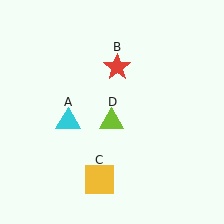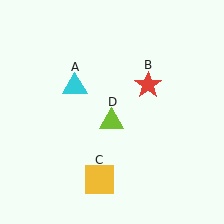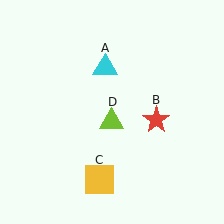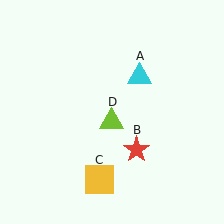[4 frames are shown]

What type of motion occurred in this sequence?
The cyan triangle (object A), red star (object B) rotated clockwise around the center of the scene.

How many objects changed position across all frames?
2 objects changed position: cyan triangle (object A), red star (object B).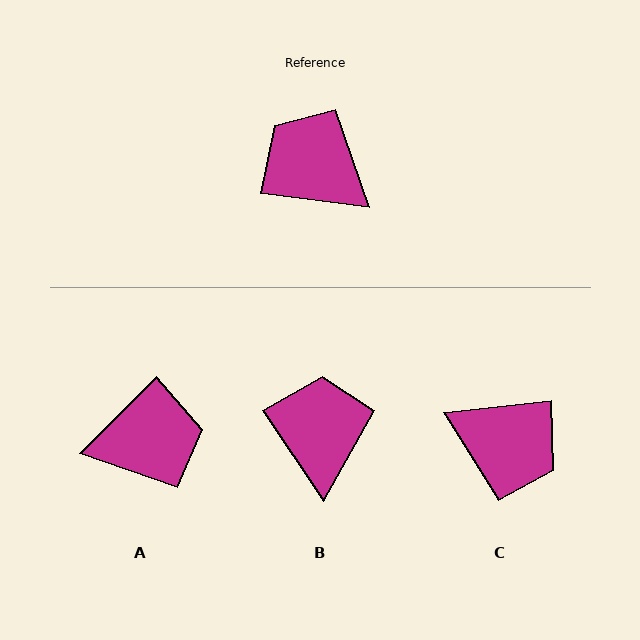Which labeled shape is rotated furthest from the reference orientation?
C, about 167 degrees away.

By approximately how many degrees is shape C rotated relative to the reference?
Approximately 167 degrees clockwise.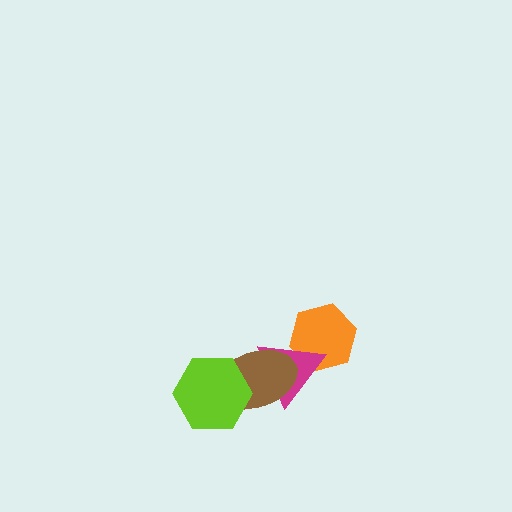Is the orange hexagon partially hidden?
Yes, it is partially covered by another shape.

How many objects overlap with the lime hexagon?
1 object overlaps with the lime hexagon.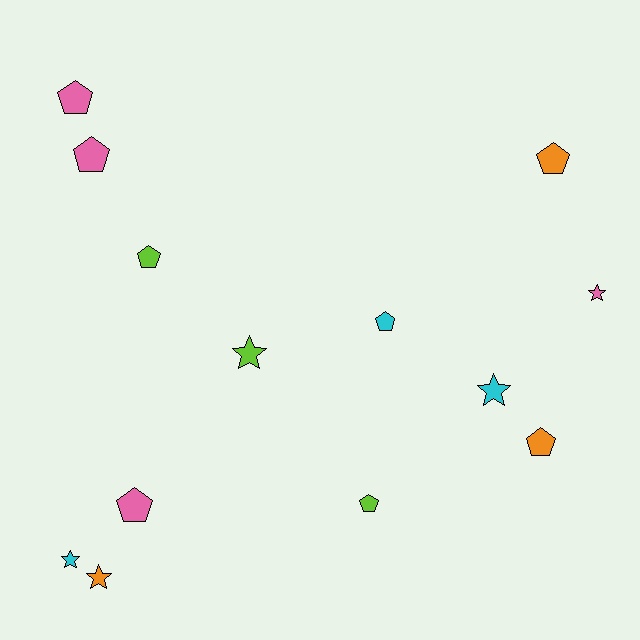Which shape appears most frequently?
Pentagon, with 8 objects.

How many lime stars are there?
There is 1 lime star.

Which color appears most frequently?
Pink, with 4 objects.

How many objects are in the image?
There are 13 objects.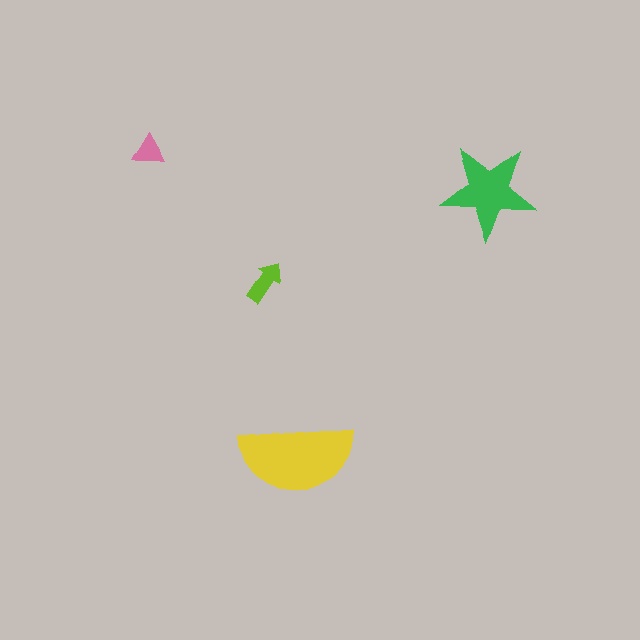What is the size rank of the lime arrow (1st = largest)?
3rd.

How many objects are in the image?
There are 4 objects in the image.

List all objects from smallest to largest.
The pink triangle, the lime arrow, the green star, the yellow semicircle.